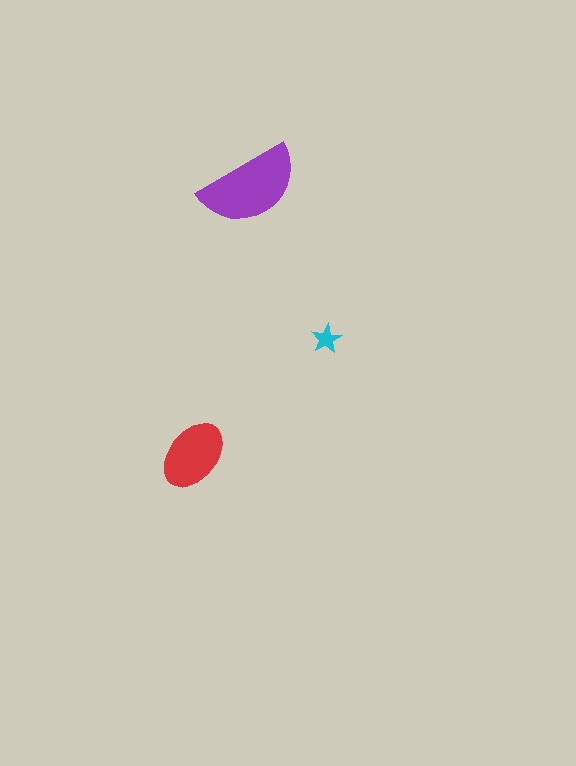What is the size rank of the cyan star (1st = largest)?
3rd.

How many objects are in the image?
There are 3 objects in the image.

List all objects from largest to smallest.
The purple semicircle, the red ellipse, the cyan star.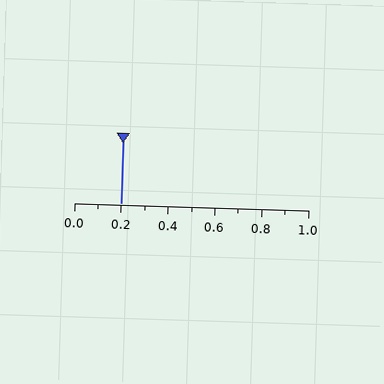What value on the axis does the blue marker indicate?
The marker indicates approximately 0.2.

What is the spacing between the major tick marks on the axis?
The major ticks are spaced 0.2 apart.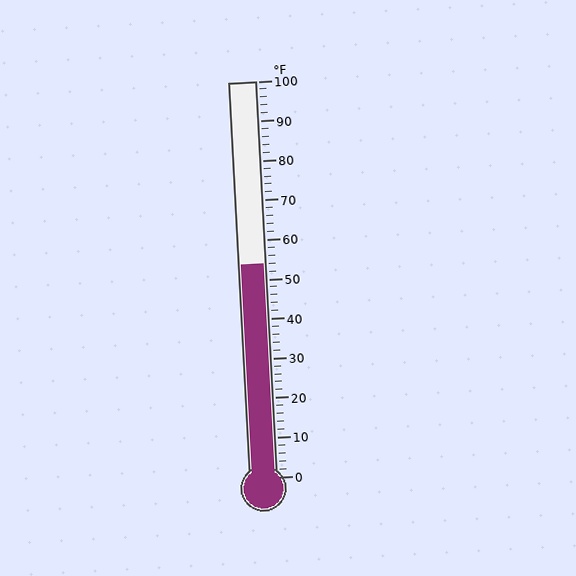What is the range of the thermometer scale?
The thermometer scale ranges from 0°F to 100°F.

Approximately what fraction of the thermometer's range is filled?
The thermometer is filled to approximately 55% of its range.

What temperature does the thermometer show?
The thermometer shows approximately 54°F.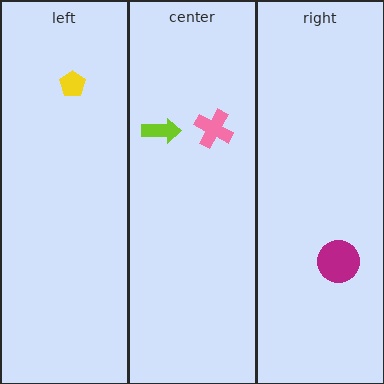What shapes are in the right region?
The magenta circle.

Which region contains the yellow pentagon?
The left region.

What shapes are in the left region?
The yellow pentagon.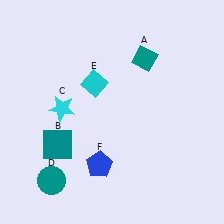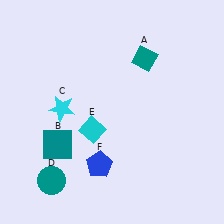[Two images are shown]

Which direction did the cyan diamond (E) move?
The cyan diamond (E) moved down.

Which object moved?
The cyan diamond (E) moved down.